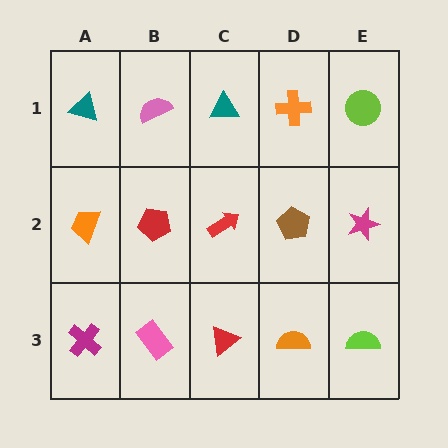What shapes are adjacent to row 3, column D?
A brown pentagon (row 2, column D), a red triangle (row 3, column C), a lime semicircle (row 3, column E).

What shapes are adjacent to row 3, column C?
A red arrow (row 2, column C), a pink rectangle (row 3, column B), an orange semicircle (row 3, column D).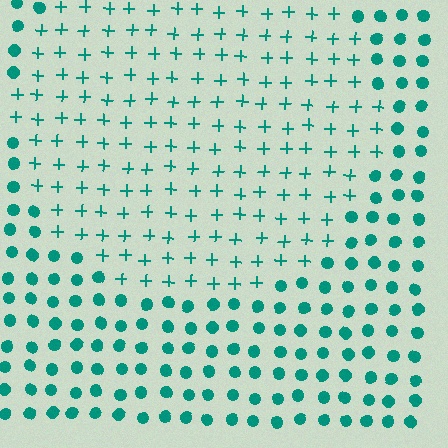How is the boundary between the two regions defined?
The boundary is defined by a change in element shape: plus signs inside vs. circles outside. All elements share the same color and spacing.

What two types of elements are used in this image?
The image uses plus signs inside the circle region and circles outside it.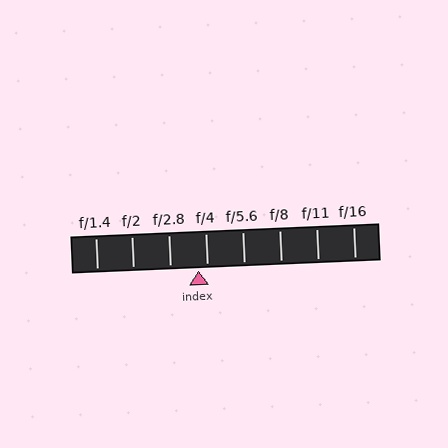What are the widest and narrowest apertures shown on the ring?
The widest aperture shown is f/1.4 and the narrowest is f/16.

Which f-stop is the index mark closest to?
The index mark is closest to f/4.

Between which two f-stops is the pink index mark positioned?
The index mark is between f/2.8 and f/4.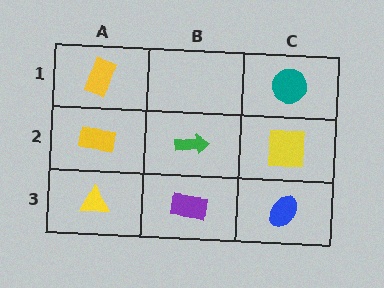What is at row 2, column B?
A green arrow.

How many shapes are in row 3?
3 shapes.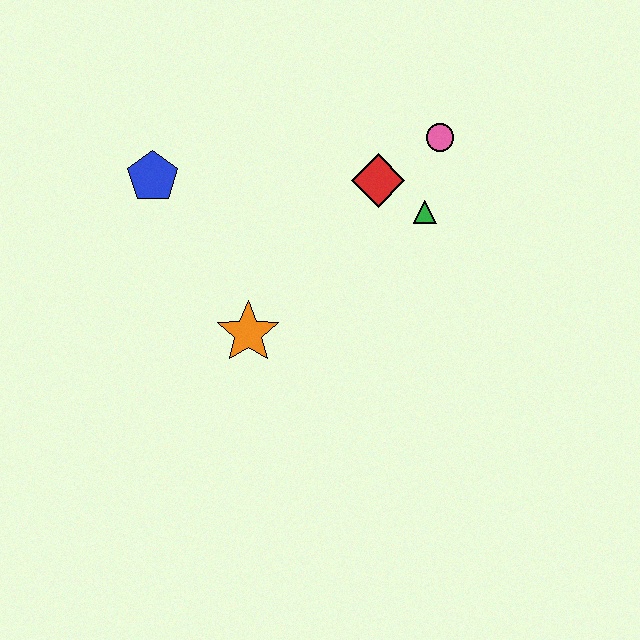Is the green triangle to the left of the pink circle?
Yes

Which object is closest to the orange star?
The blue pentagon is closest to the orange star.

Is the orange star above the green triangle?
No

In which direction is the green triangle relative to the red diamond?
The green triangle is to the right of the red diamond.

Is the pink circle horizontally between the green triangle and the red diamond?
No